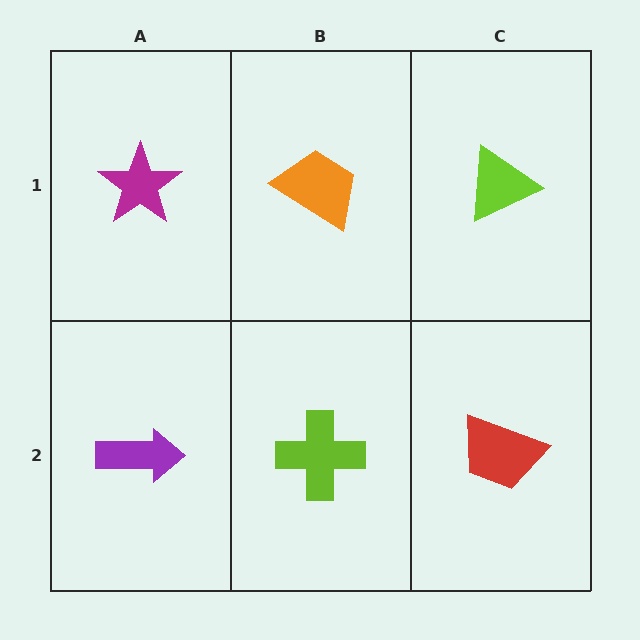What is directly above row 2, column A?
A magenta star.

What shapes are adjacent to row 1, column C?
A red trapezoid (row 2, column C), an orange trapezoid (row 1, column B).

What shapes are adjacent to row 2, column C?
A lime triangle (row 1, column C), a lime cross (row 2, column B).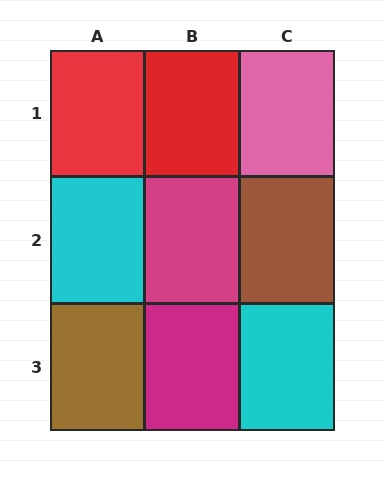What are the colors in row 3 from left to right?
Brown, magenta, cyan.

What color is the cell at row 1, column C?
Pink.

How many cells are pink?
1 cell is pink.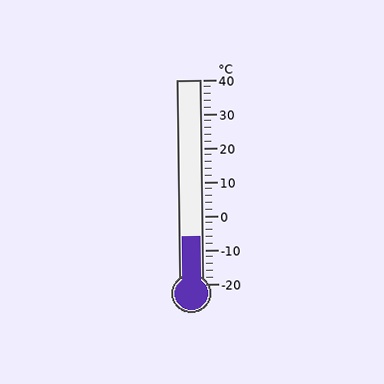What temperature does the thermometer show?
The thermometer shows approximately -6°C.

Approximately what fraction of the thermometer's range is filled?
The thermometer is filled to approximately 25% of its range.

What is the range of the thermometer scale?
The thermometer scale ranges from -20°C to 40°C.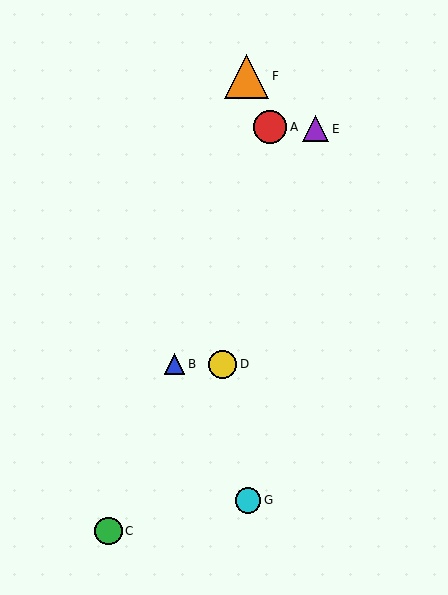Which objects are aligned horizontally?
Objects B, D are aligned horizontally.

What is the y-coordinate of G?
Object G is at y≈500.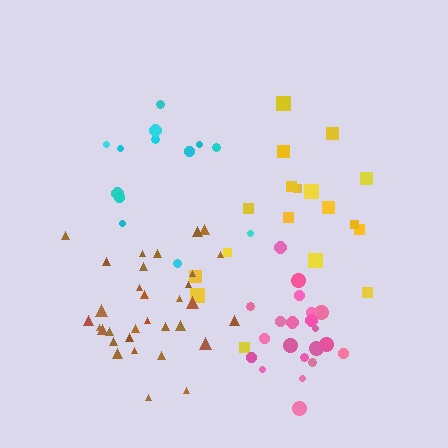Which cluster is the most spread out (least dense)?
Yellow.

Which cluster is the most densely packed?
Pink.